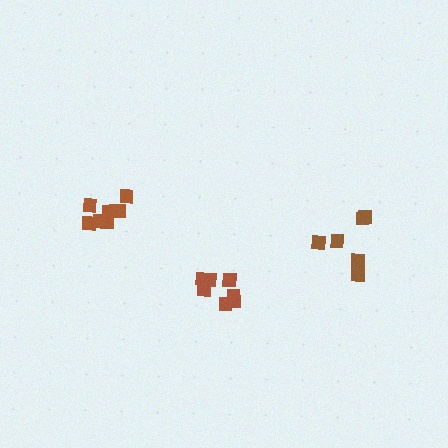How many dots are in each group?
Group 1: 8 dots, Group 2: 6 dots, Group 3: 7 dots (21 total).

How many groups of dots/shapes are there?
There are 3 groups.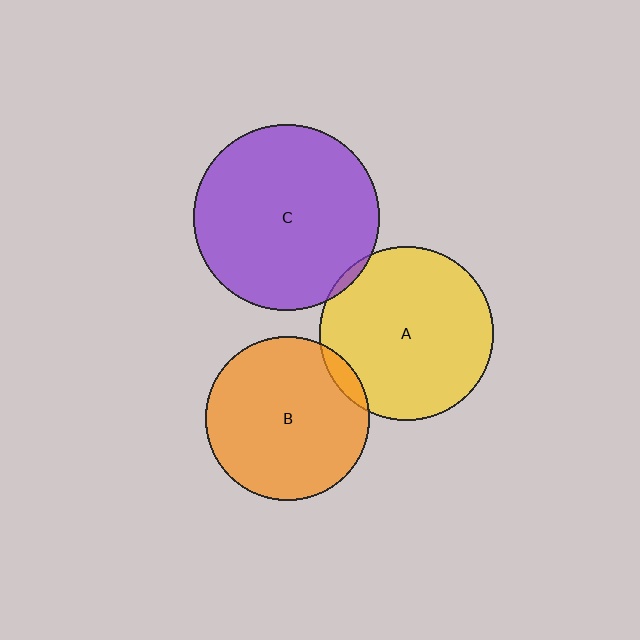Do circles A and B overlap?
Yes.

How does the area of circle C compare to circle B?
Approximately 1.3 times.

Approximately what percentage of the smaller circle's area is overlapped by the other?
Approximately 5%.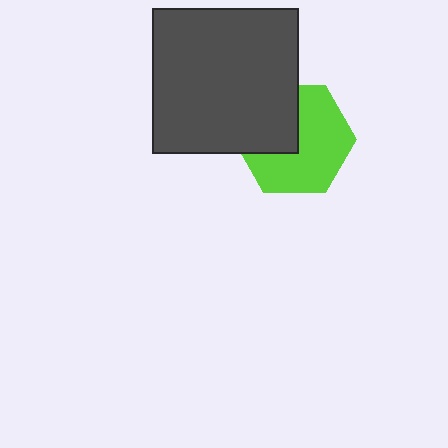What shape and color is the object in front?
The object in front is a dark gray square.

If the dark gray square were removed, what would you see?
You would see the complete lime hexagon.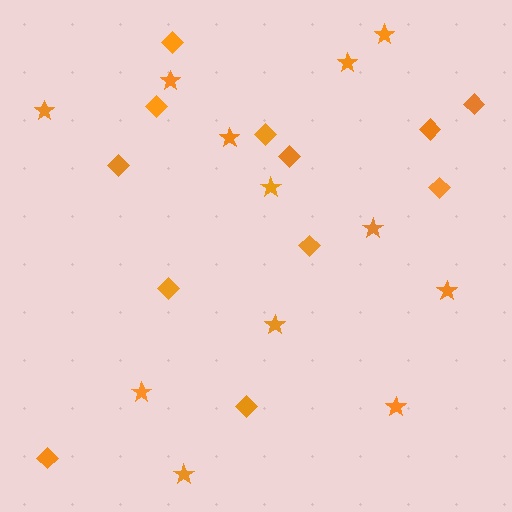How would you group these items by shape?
There are 2 groups: one group of stars (12) and one group of diamonds (12).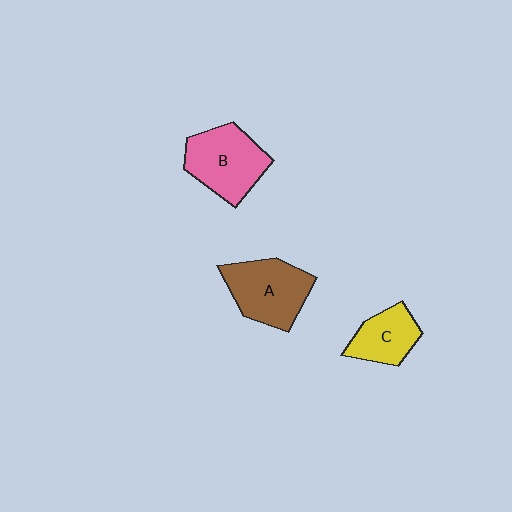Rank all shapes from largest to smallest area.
From largest to smallest: B (pink), A (brown), C (yellow).